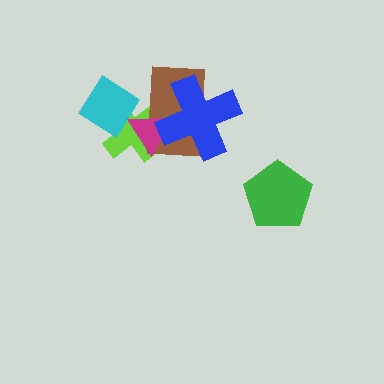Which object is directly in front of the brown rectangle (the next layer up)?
The magenta triangle is directly in front of the brown rectangle.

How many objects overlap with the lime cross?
3 objects overlap with the lime cross.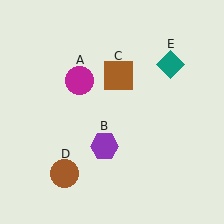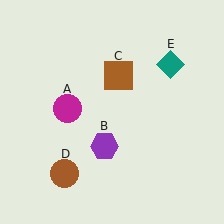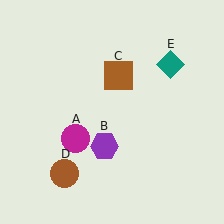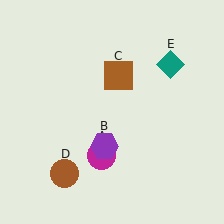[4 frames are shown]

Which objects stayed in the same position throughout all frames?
Purple hexagon (object B) and brown square (object C) and brown circle (object D) and teal diamond (object E) remained stationary.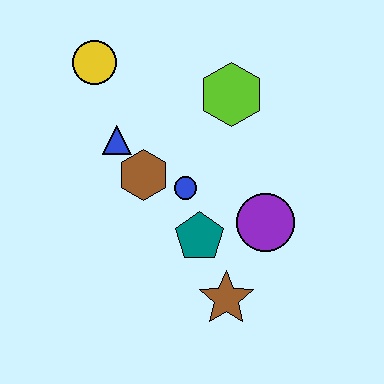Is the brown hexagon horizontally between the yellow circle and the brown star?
Yes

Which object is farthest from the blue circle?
The yellow circle is farthest from the blue circle.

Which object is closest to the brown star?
The teal pentagon is closest to the brown star.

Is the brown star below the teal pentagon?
Yes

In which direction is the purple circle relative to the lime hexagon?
The purple circle is below the lime hexagon.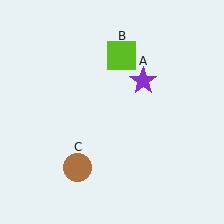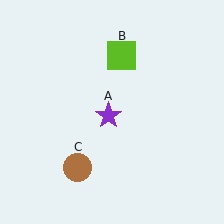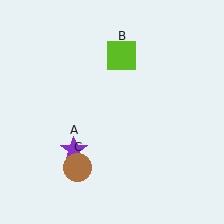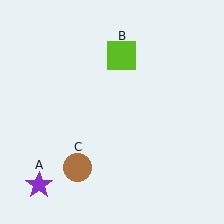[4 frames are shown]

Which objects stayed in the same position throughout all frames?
Lime square (object B) and brown circle (object C) remained stationary.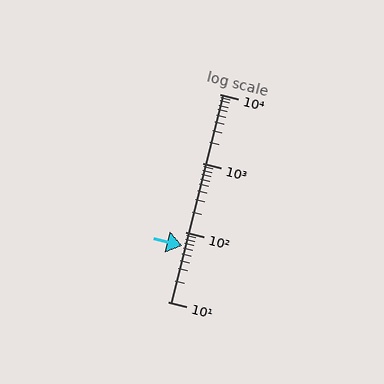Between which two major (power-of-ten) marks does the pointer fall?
The pointer is between 10 and 100.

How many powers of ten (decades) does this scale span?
The scale spans 3 decades, from 10 to 10000.